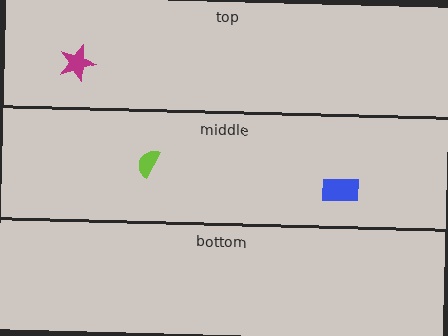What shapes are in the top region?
The magenta star.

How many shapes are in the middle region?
2.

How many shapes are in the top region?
1.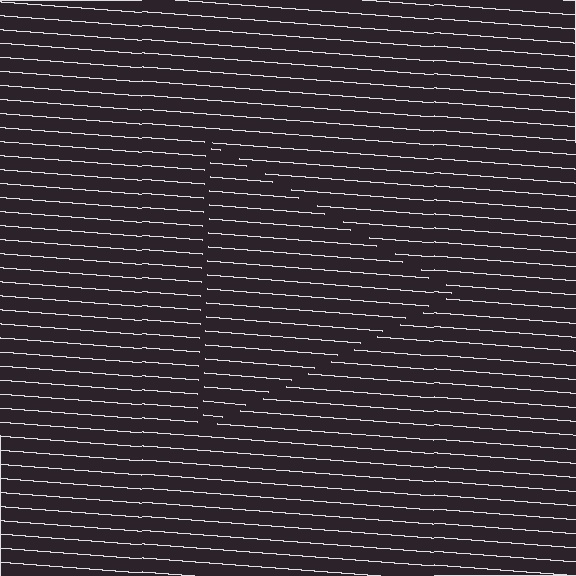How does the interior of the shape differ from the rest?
The interior of the shape contains the same grating, shifted by half a period — the contour is defined by the phase discontinuity where line-ends from the inner and outer gratings abut.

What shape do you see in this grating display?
An illusory triangle. The interior of the shape contains the same grating, shifted by half a period — the contour is defined by the phase discontinuity where line-ends from the inner and outer gratings abut.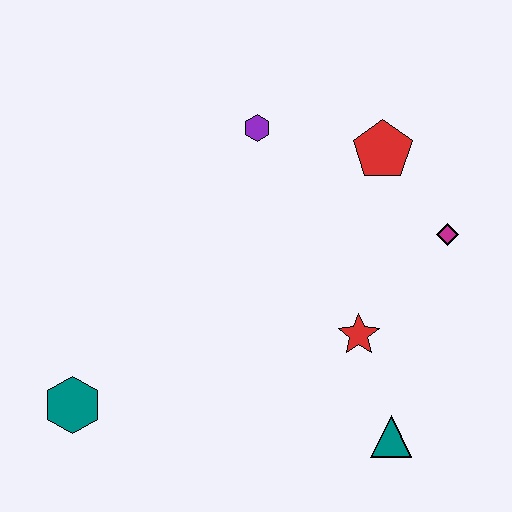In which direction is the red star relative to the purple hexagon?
The red star is below the purple hexagon.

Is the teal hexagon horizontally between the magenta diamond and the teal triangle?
No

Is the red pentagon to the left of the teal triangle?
Yes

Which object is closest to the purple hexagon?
The red pentagon is closest to the purple hexagon.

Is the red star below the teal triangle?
No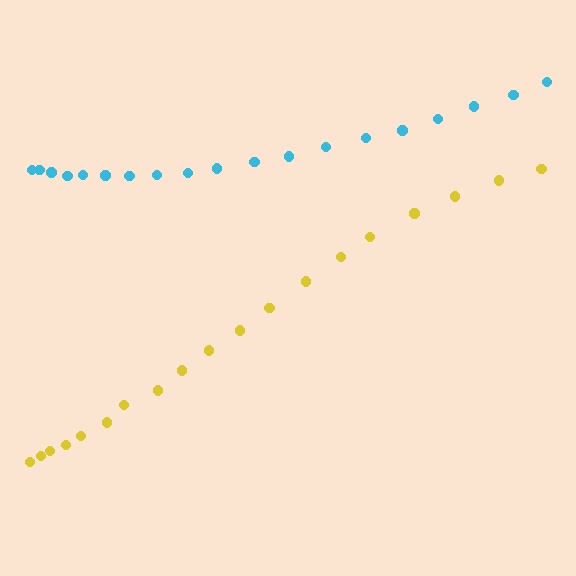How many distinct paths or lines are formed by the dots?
There are 2 distinct paths.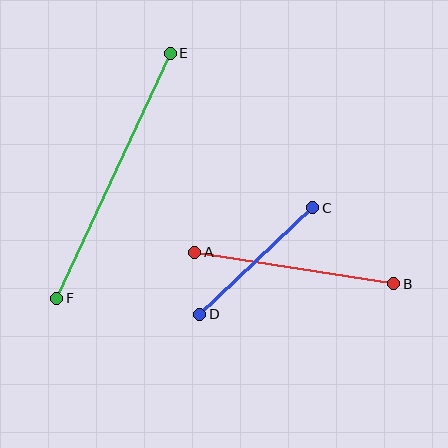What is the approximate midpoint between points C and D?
The midpoint is at approximately (256, 261) pixels.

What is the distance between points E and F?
The distance is approximately 270 pixels.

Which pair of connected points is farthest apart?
Points E and F are farthest apart.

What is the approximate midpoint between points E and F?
The midpoint is at approximately (114, 176) pixels.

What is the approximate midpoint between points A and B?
The midpoint is at approximately (294, 268) pixels.